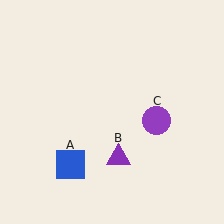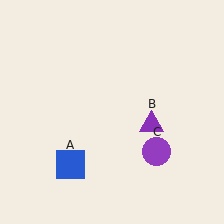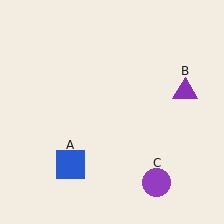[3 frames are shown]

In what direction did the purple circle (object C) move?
The purple circle (object C) moved down.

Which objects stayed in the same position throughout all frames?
Blue square (object A) remained stationary.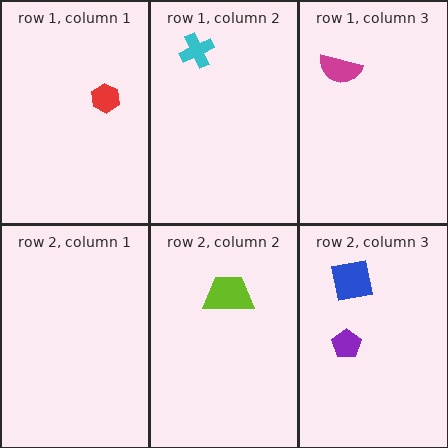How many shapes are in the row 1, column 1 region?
1.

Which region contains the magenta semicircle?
The row 1, column 3 region.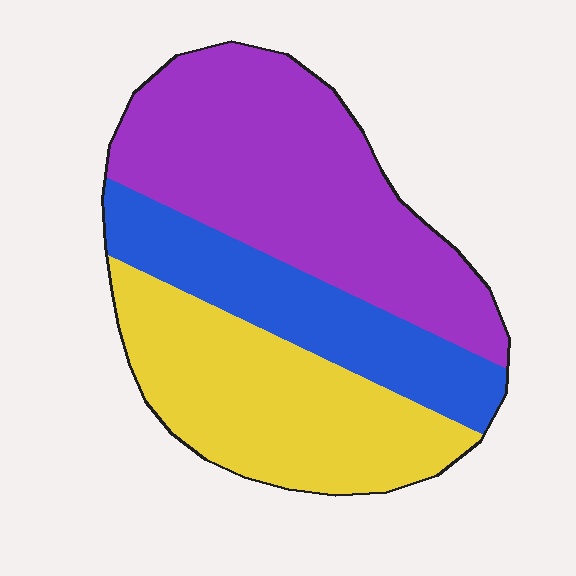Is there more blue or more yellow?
Yellow.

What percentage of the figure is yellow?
Yellow takes up about one third (1/3) of the figure.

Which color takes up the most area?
Purple, at roughly 45%.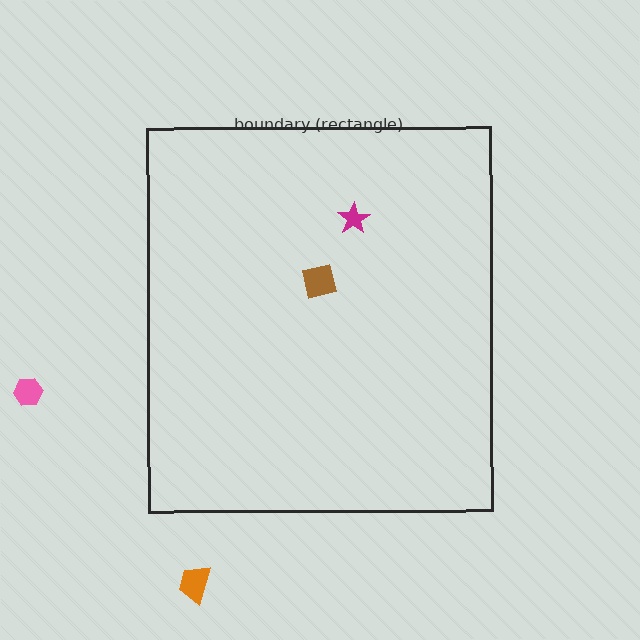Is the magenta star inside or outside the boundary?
Inside.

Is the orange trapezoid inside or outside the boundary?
Outside.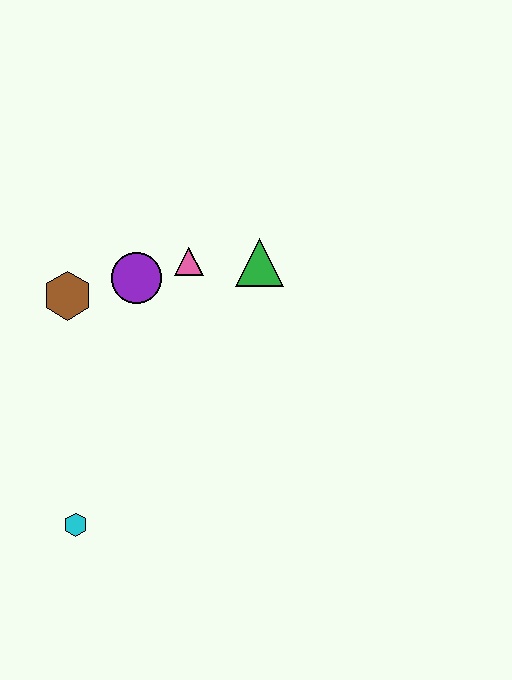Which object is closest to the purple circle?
The pink triangle is closest to the purple circle.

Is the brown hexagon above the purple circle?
No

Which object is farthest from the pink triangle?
The cyan hexagon is farthest from the pink triangle.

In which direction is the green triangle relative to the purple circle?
The green triangle is to the right of the purple circle.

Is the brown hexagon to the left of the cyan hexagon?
Yes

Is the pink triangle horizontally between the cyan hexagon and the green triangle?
Yes